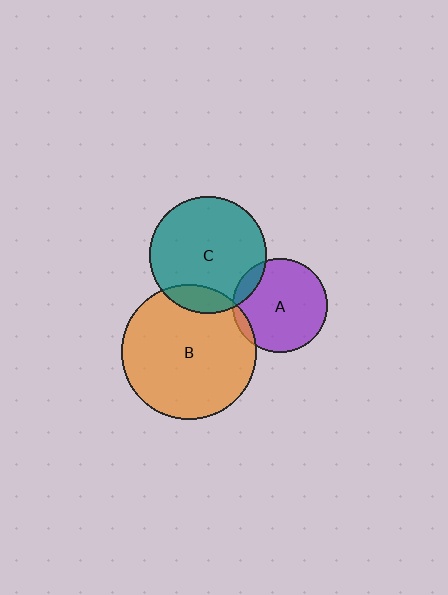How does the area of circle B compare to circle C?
Approximately 1.3 times.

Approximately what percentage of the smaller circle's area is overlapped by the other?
Approximately 15%.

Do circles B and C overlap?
Yes.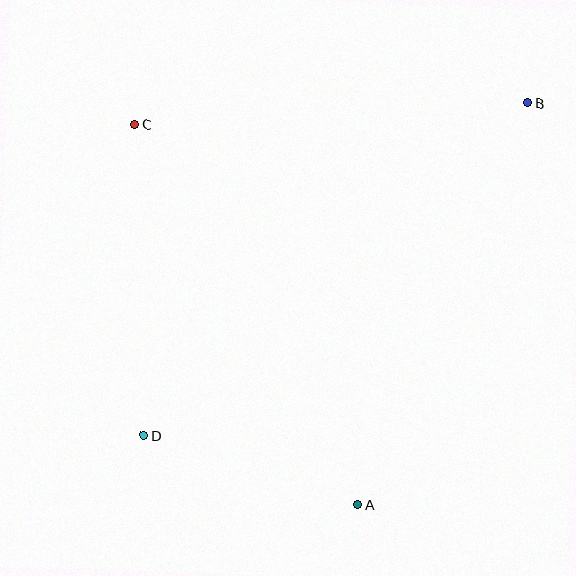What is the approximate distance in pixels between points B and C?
The distance between B and C is approximately 394 pixels.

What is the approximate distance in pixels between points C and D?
The distance between C and D is approximately 311 pixels.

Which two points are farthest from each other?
Points B and D are farthest from each other.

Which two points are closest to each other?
Points A and D are closest to each other.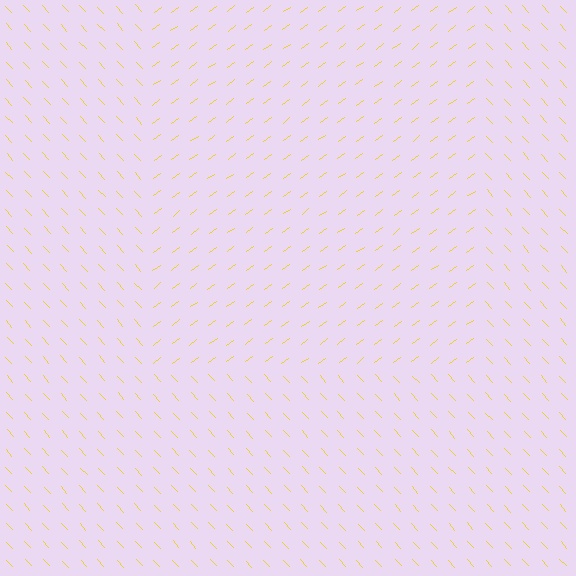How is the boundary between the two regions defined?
The boundary is defined purely by a change in line orientation (approximately 83 degrees difference). All lines are the same color and thickness.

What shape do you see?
I see a rectangle.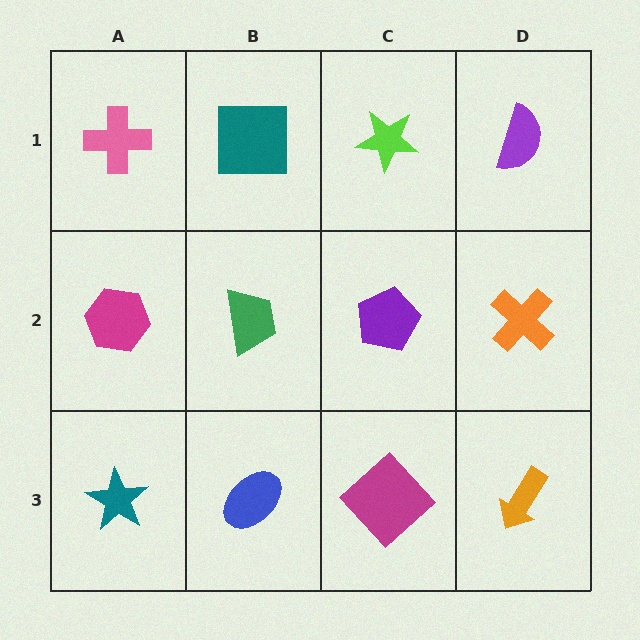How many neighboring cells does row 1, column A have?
2.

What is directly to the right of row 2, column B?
A purple pentagon.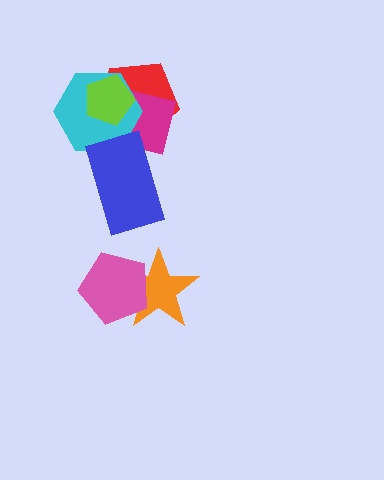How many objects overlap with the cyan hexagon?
4 objects overlap with the cyan hexagon.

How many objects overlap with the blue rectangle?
2 objects overlap with the blue rectangle.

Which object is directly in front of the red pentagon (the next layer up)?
The magenta square is directly in front of the red pentagon.